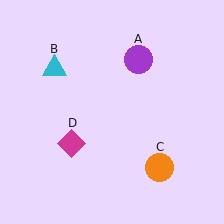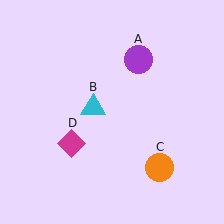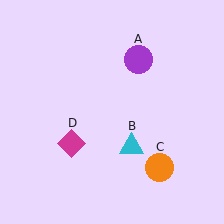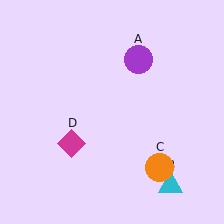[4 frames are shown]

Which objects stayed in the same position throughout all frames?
Purple circle (object A) and orange circle (object C) and magenta diamond (object D) remained stationary.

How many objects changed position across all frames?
1 object changed position: cyan triangle (object B).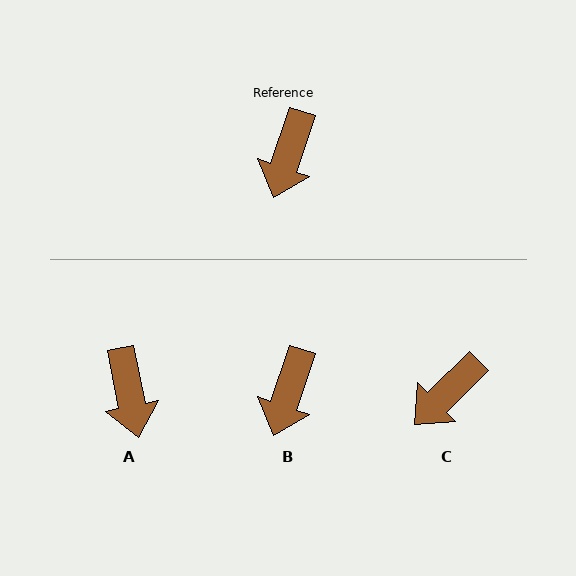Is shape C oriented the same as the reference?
No, it is off by about 27 degrees.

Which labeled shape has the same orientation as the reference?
B.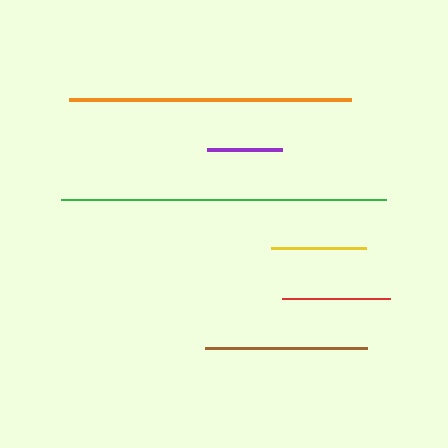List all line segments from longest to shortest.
From longest to shortest: green, orange, brown, red, yellow, purple.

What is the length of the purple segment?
The purple segment is approximately 75 pixels long.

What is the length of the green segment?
The green segment is approximately 325 pixels long.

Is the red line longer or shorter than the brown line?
The brown line is longer than the red line.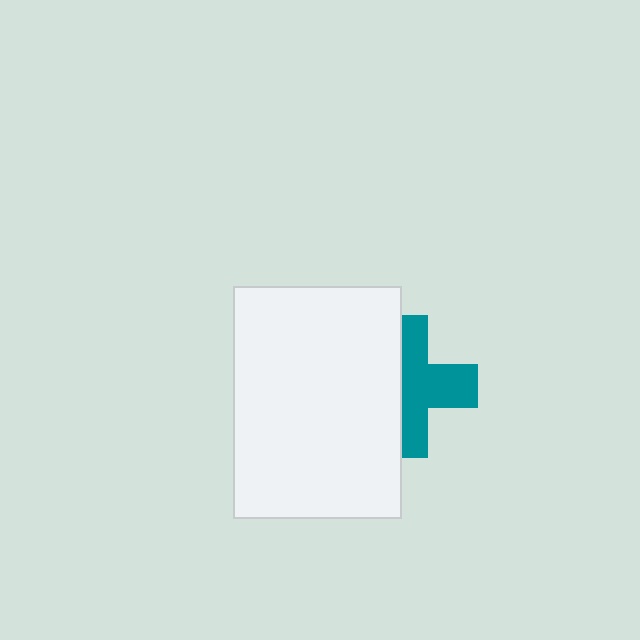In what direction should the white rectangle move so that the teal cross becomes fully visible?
The white rectangle should move left. That is the shortest direction to clear the overlap and leave the teal cross fully visible.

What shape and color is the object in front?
The object in front is a white rectangle.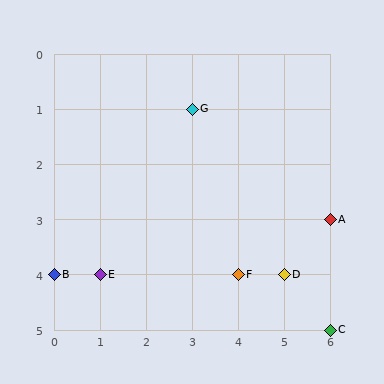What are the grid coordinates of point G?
Point G is at grid coordinates (3, 1).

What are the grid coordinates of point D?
Point D is at grid coordinates (5, 4).